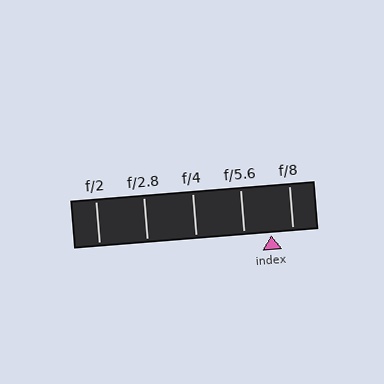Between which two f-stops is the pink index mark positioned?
The index mark is between f/5.6 and f/8.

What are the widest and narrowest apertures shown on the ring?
The widest aperture shown is f/2 and the narrowest is f/8.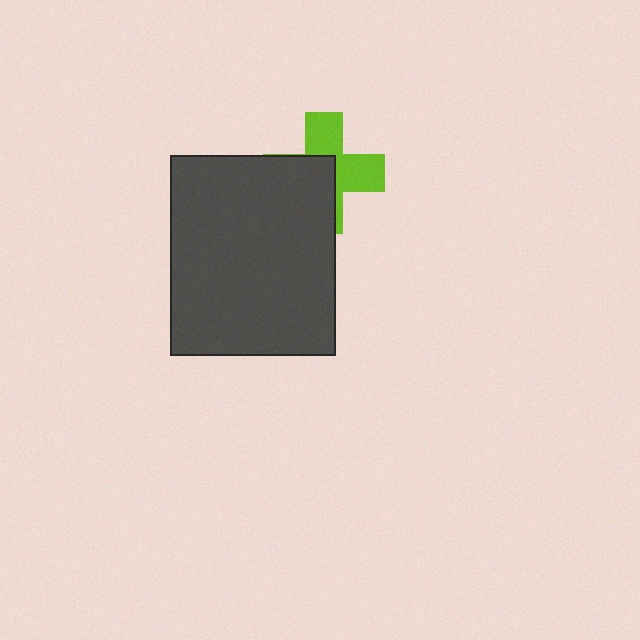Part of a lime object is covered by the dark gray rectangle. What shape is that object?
It is a cross.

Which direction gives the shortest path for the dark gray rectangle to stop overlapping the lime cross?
Moving toward the lower-left gives the shortest separation.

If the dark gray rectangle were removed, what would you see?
You would see the complete lime cross.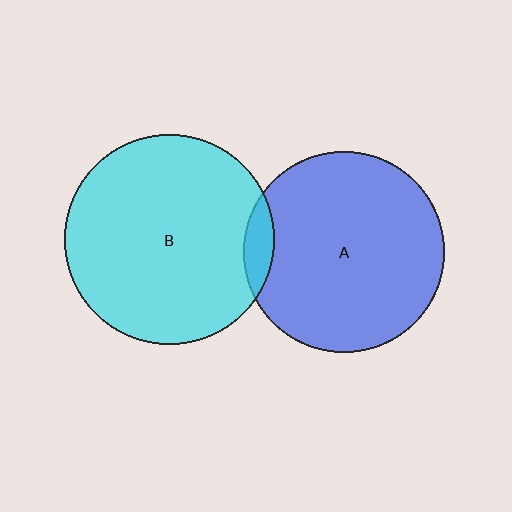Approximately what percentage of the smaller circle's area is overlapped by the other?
Approximately 5%.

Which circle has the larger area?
Circle B (cyan).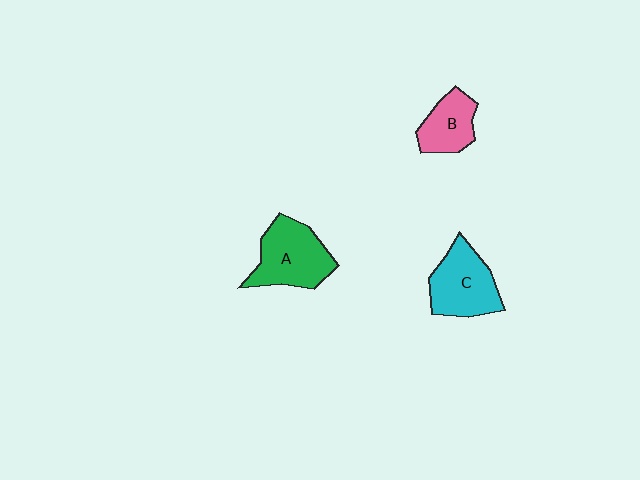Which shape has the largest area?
Shape A (green).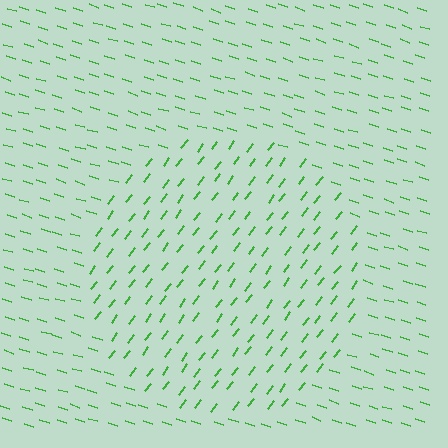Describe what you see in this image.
The image is filled with small green line segments. A circle region in the image has lines oriented differently from the surrounding lines, creating a visible texture boundary.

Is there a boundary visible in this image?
Yes, there is a texture boundary formed by a change in line orientation.